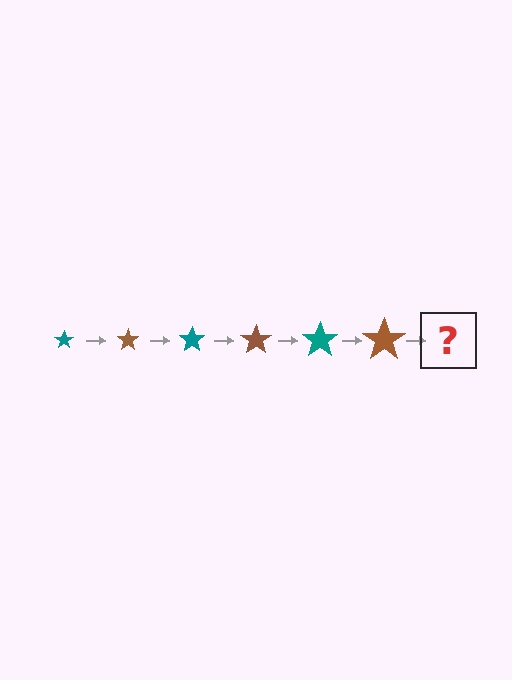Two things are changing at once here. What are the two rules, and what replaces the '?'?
The two rules are that the star grows larger each step and the color cycles through teal and brown. The '?' should be a teal star, larger than the previous one.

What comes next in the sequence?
The next element should be a teal star, larger than the previous one.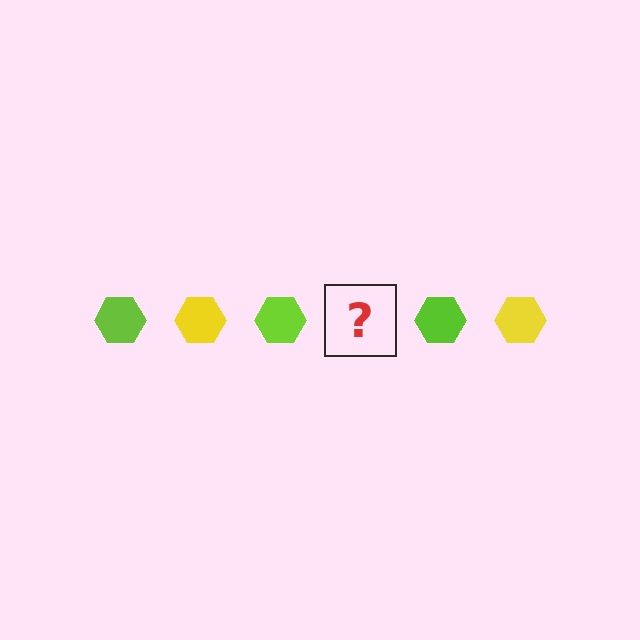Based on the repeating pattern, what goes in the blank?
The blank should be a yellow hexagon.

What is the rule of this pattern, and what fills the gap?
The rule is that the pattern cycles through lime, yellow hexagons. The gap should be filled with a yellow hexagon.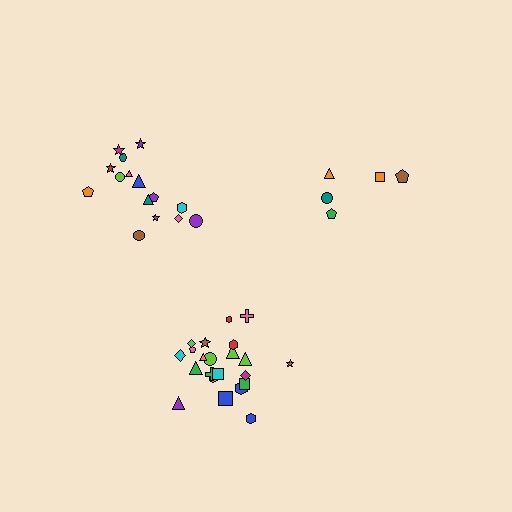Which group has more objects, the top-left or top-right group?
The top-left group.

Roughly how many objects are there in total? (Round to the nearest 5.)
Roughly 40 objects in total.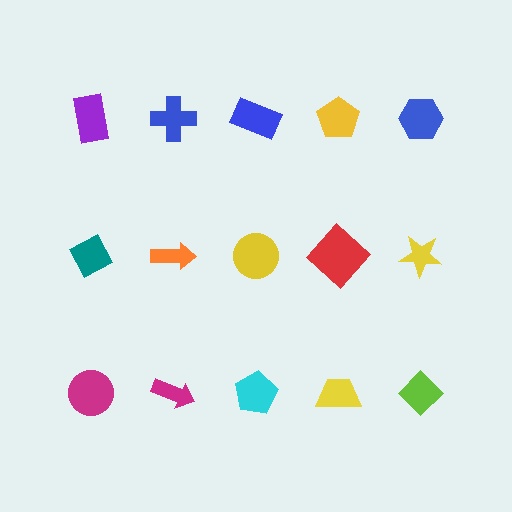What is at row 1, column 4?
A yellow pentagon.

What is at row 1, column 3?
A blue rectangle.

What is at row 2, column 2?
An orange arrow.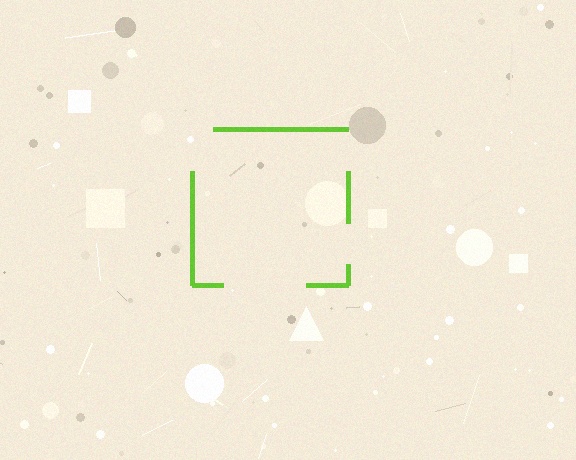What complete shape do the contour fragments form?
The contour fragments form a square.